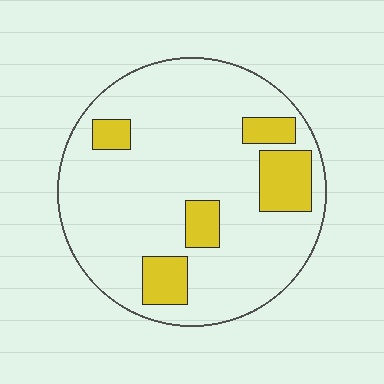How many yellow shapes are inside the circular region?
5.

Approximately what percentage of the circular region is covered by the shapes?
Approximately 15%.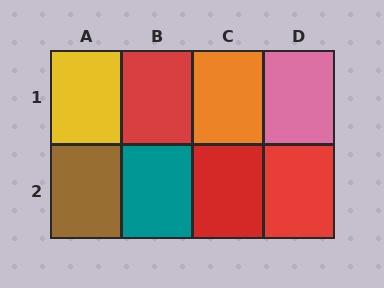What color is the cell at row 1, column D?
Pink.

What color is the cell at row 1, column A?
Yellow.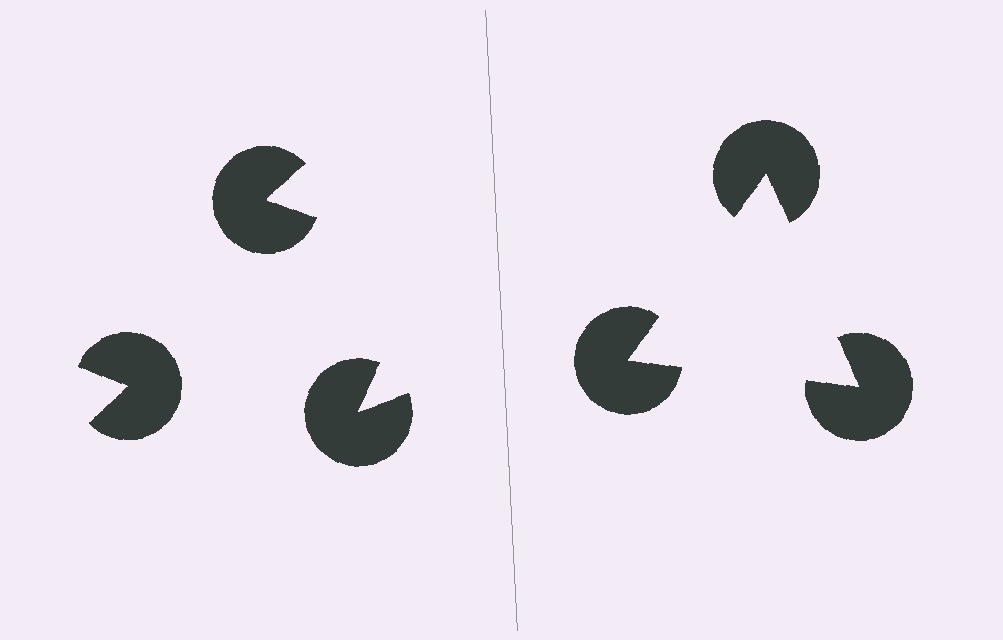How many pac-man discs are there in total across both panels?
6 — 3 on each side.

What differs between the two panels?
The pac-man discs are positioned identically on both sides; only the wedge orientations differ. On the right they align to a triangle; on the left they are misaligned.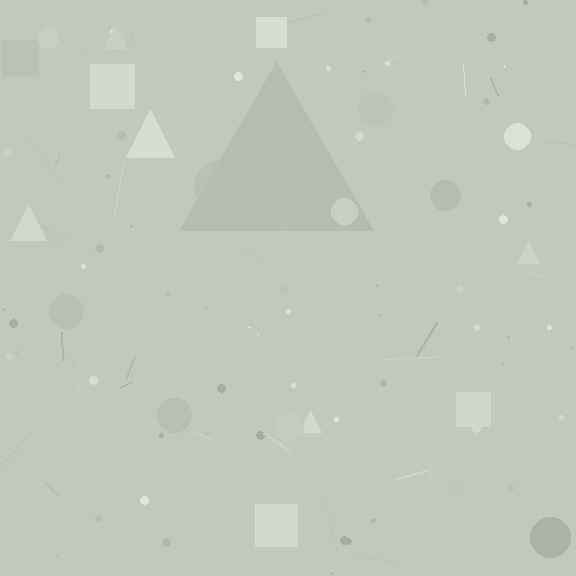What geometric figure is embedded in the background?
A triangle is embedded in the background.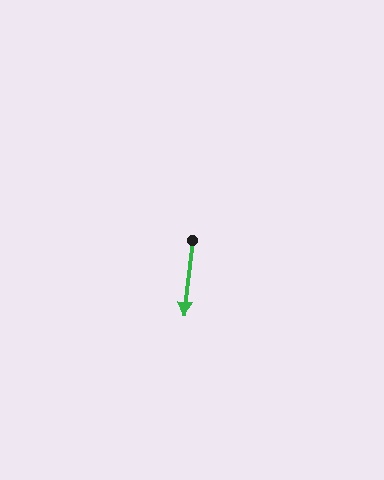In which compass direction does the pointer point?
South.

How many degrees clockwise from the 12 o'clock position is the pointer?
Approximately 186 degrees.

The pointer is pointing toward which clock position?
Roughly 6 o'clock.